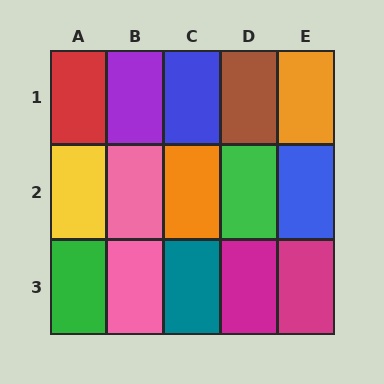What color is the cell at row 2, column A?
Yellow.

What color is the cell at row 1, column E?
Orange.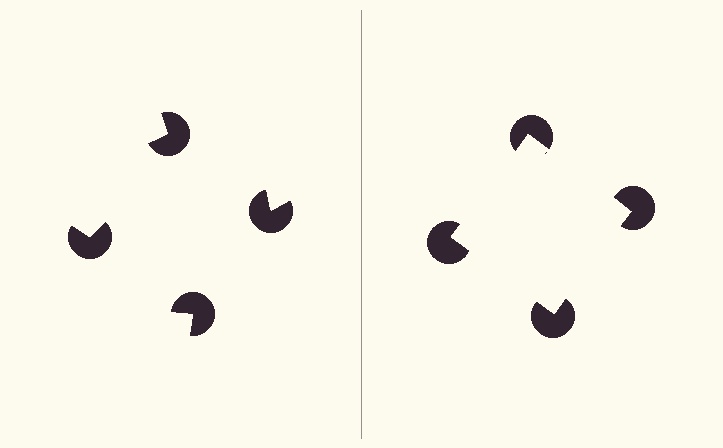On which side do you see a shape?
An illusory square appears on the right side. On the left side the wedge cuts are rotated, so no coherent shape forms.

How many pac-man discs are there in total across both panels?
8 — 4 on each side.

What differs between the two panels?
The pac-man discs are positioned identically on both sides; only the wedge orientations differ. On the right they align to a square; on the left they are misaligned.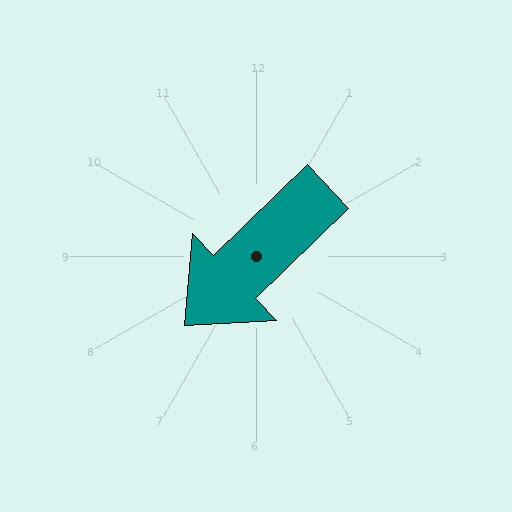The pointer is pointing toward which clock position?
Roughly 8 o'clock.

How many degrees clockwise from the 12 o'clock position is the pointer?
Approximately 226 degrees.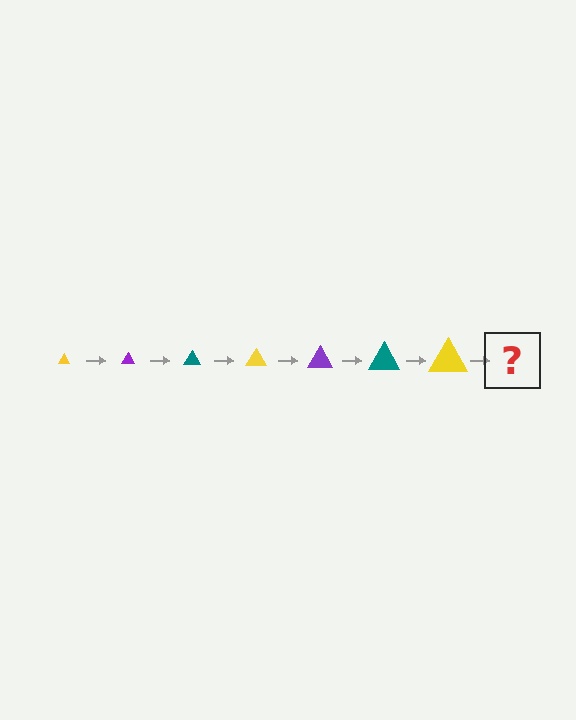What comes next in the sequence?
The next element should be a purple triangle, larger than the previous one.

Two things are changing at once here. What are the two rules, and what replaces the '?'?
The two rules are that the triangle grows larger each step and the color cycles through yellow, purple, and teal. The '?' should be a purple triangle, larger than the previous one.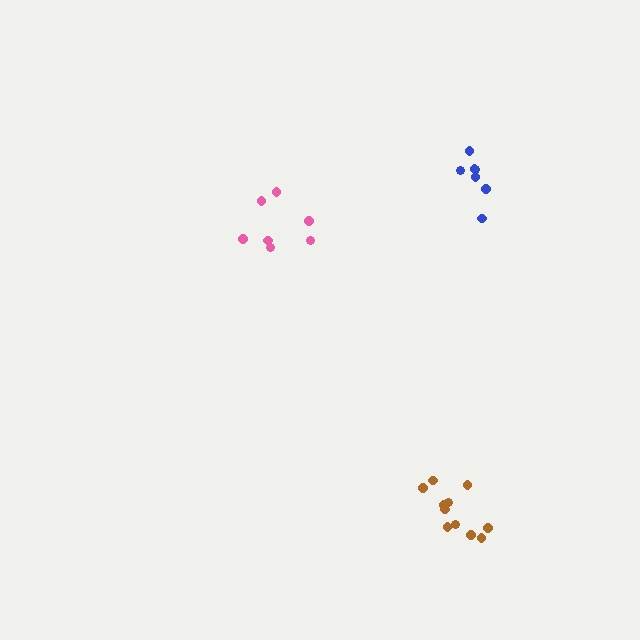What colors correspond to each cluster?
The clusters are colored: pink, brown, blue.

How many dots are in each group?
Group 1: 7 dots, Group 2: 11 dots, Group 3: 7 dots (25 total).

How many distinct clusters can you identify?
There are 3 distinct clusters.